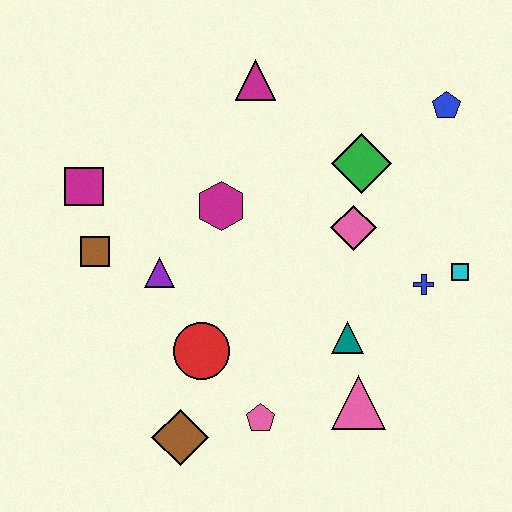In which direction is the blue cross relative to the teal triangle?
The blue cross is to the right of the teal triangle.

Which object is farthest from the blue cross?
The magenta square is farthest from the blue cross.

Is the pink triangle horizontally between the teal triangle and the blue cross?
Yes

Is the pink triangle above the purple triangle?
No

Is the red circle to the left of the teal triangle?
Yes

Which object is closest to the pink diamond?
The green diamond is closest to the pink diamond.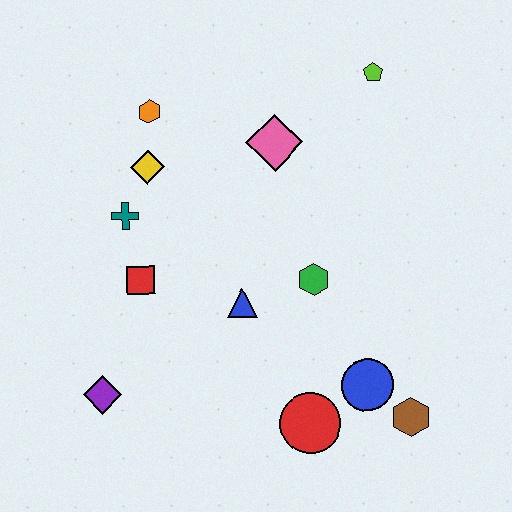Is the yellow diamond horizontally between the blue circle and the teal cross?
Yes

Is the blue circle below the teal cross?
Yes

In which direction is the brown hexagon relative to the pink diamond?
The brown hexagon is below the pink diamond.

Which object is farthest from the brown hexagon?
The orange hexagon is farthest from the brown hexagon.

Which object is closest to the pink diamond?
The lime pentagon is closest to the pink diamond.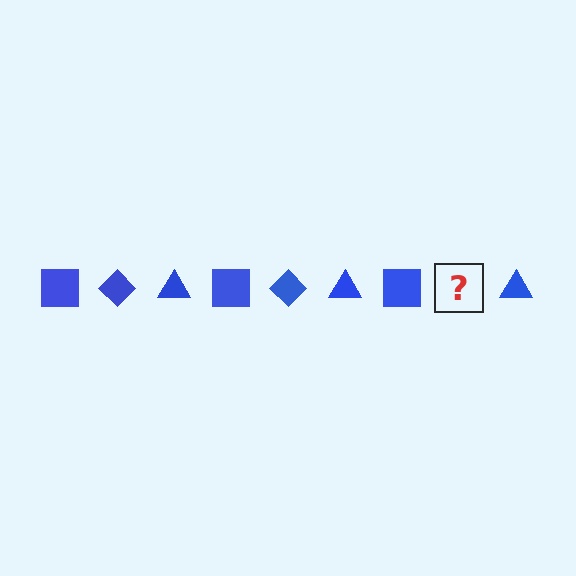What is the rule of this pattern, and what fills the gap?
The rule is that the pattern cycles through square, diamond, triangle shapes in blue. The gap should be filled with a blue diamond.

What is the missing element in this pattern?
The missing element is a blue diamond.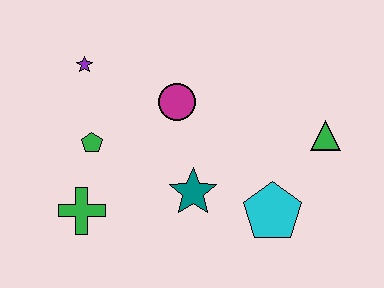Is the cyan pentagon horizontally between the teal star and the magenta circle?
No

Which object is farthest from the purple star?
The green triangle is farthest from the purple star.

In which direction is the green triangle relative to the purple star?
The green triangle is to the right of the purple star.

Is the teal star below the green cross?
No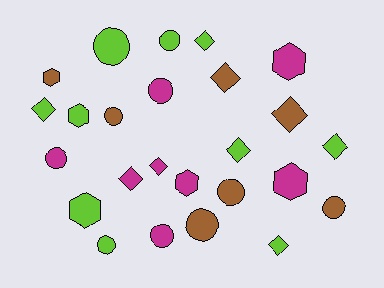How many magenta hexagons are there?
There are 3 magenta hexagons.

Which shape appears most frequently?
Circle, with 10 objects.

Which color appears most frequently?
Lime, with 10 objects.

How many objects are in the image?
There are 25 objects.